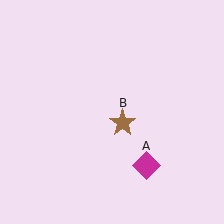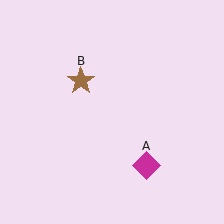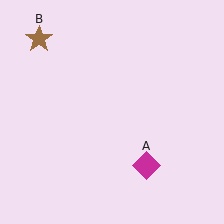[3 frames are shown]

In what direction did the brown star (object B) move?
The brown star (object B) moved up and to the left.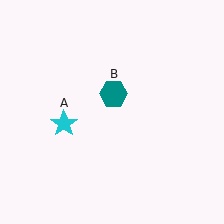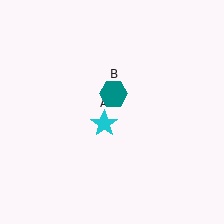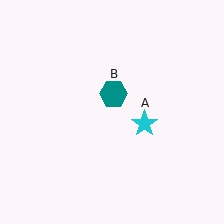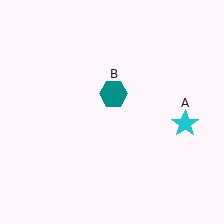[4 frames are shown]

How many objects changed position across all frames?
1 object changed position: cyan star (object A).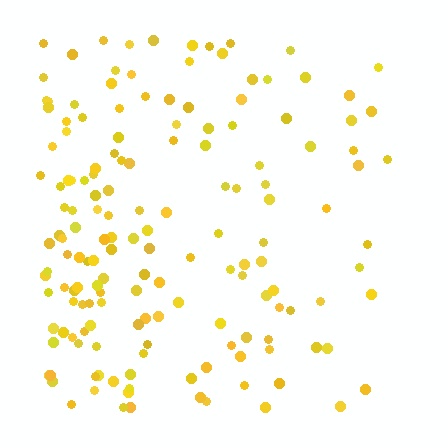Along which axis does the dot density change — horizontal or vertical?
Horizontal.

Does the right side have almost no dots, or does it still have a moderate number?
Still a moderate number, just noticeably fewer than the left.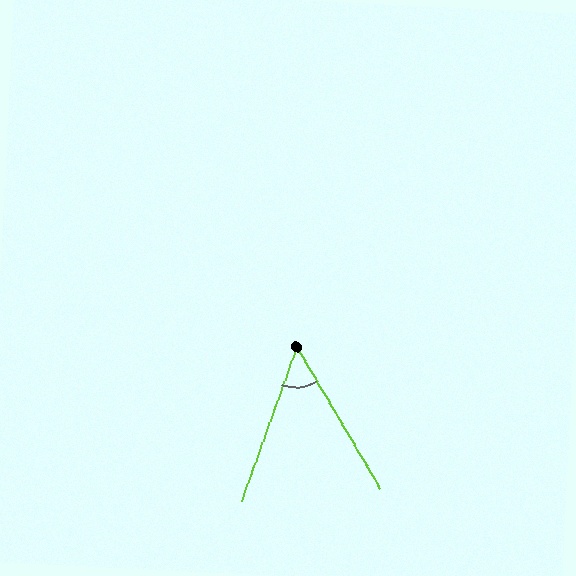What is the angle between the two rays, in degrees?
Approximately 50 degrees.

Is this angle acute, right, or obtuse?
It is acute.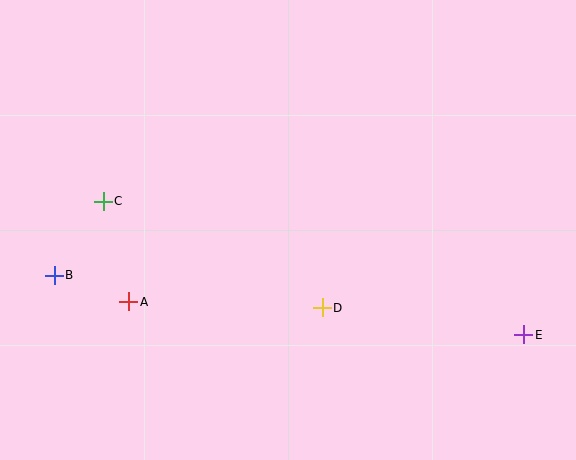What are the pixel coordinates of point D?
Point D is at (322, 308).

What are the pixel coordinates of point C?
Point C is at (103, 201).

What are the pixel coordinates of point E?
Point E is at (524, 335).